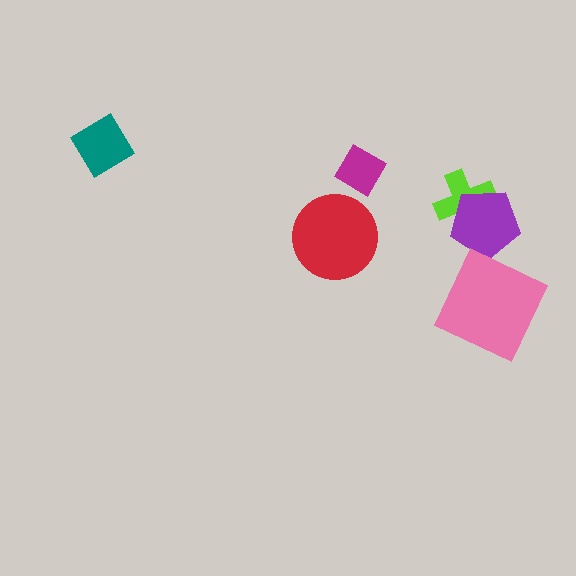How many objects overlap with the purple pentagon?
1 object overlaps with the purple pentagon.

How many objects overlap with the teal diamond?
0 objects overlap with the teal diamond.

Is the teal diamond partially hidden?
No, no other shape covers it.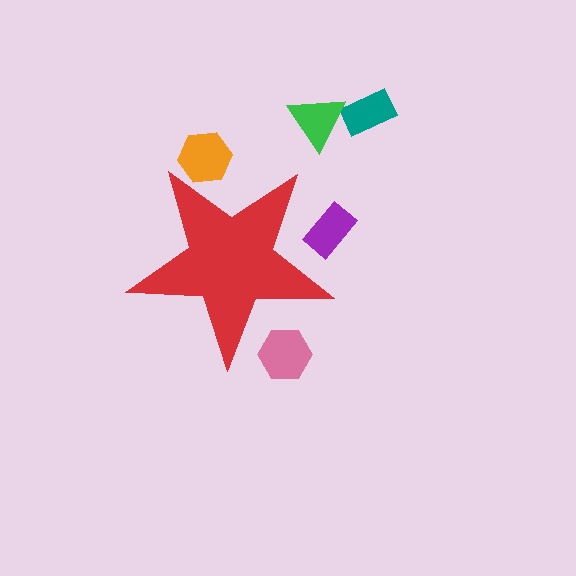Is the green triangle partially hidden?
No, the green triangle is fully visible.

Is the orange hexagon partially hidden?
Yes, the orange hexagon is partially hidden behind the red star.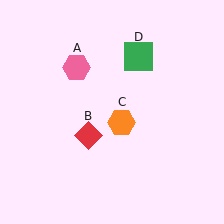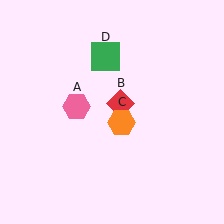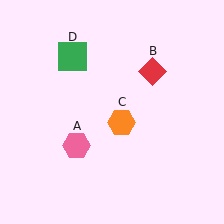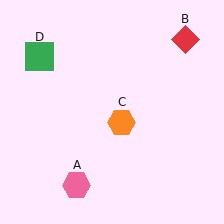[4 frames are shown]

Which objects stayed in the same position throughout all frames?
Orange hexagon (object C) remained stationary.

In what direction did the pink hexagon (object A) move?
The pink hexagon (object A) moved down.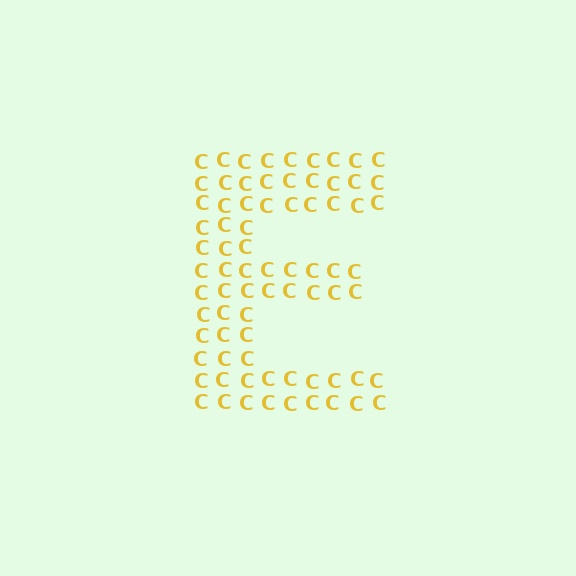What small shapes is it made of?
It is made of small letter C's.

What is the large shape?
The large shape is the letter E.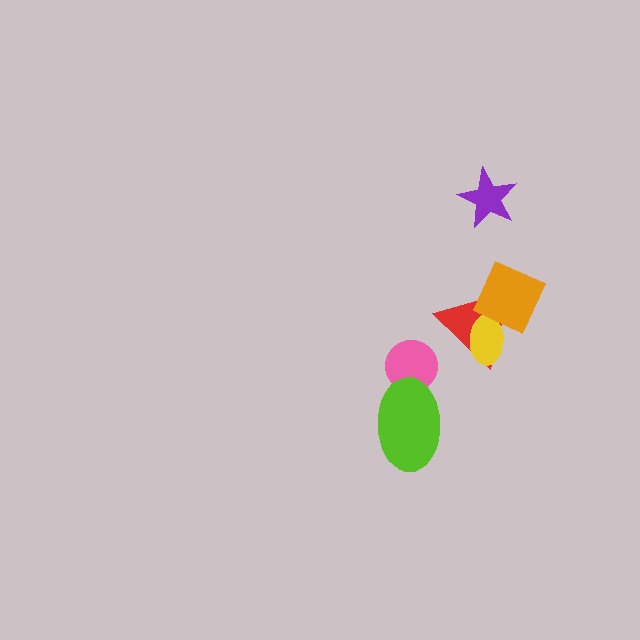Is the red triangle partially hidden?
Yes, it is partially covered by another shape.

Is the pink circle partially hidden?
Yes, it is partially covered by another shape.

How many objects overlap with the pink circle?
1 object overlaps with the pink circle.